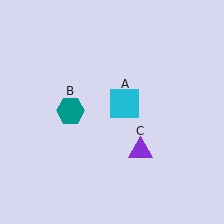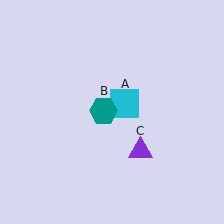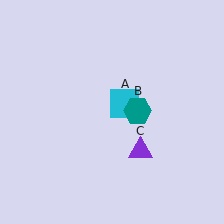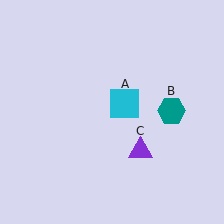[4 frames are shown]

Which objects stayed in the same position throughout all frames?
Cyan square (object A) and purple triangle (object C) remained stationary.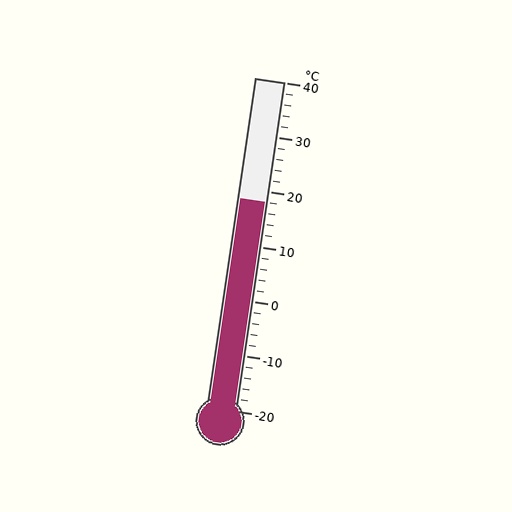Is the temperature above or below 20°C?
The temperature is below 20°C.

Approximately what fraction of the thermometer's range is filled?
The thermometer is filled to approximately 65% of its range.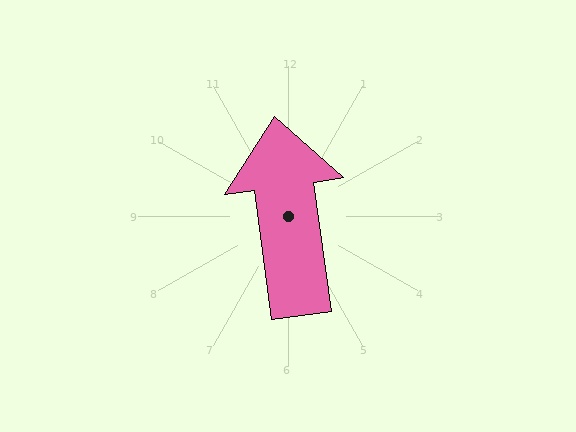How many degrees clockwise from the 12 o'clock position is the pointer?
Approximately 352 degrees.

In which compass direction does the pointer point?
North.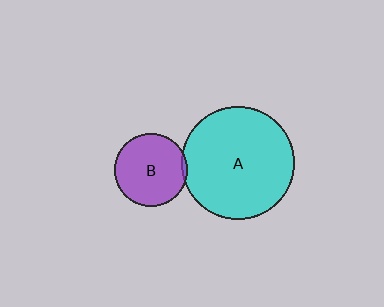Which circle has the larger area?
Circle A (cyan).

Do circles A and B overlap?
Yes.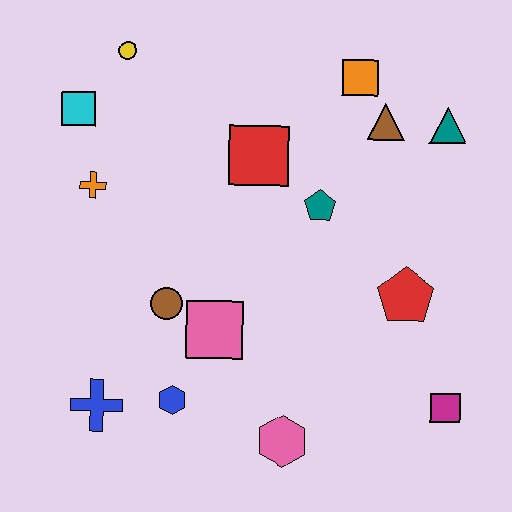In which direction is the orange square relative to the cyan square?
The orange square is to the right of the cyan square.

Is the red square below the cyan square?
Yes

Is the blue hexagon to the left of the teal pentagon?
Yes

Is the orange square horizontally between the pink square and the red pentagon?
Yes